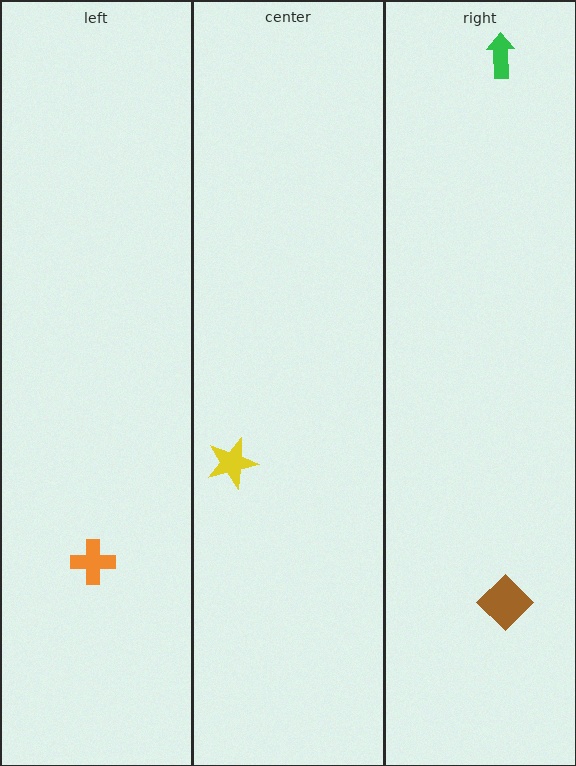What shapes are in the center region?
The yellow star.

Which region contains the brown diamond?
The right region.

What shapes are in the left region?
The orange cross.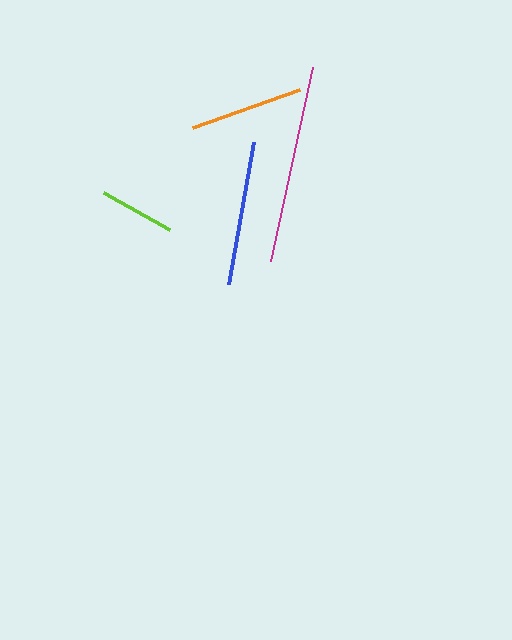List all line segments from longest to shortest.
From longest to shortest: magenta, blue, orange, lime.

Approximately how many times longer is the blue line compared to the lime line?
The blue line is approximately 1.9 times the length of the lime line.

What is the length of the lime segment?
The lime segment is approximately 75 pixels long.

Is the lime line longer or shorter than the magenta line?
The magenta line is longer than the lime line.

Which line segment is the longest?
The magenta line is the longest at approximately 199 pixels.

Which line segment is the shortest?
The lime line is the shortest at approximately 75 pixels.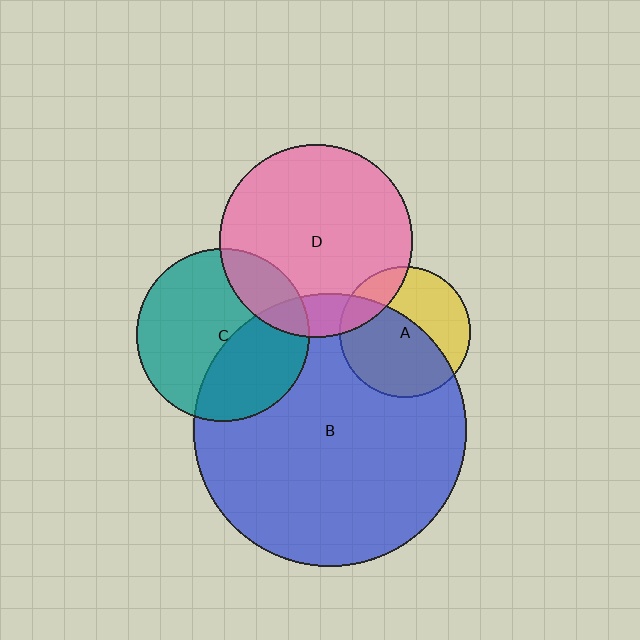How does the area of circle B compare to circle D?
Approximately 2.0 times.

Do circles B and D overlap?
Yes.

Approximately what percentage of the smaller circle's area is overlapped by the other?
Approximately 15%.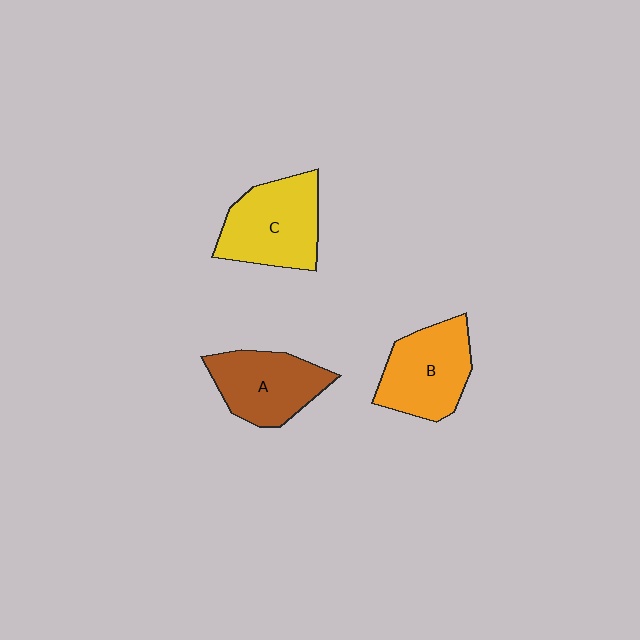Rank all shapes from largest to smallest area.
From largest to smallest: C (yellow), B (orange), A (brown).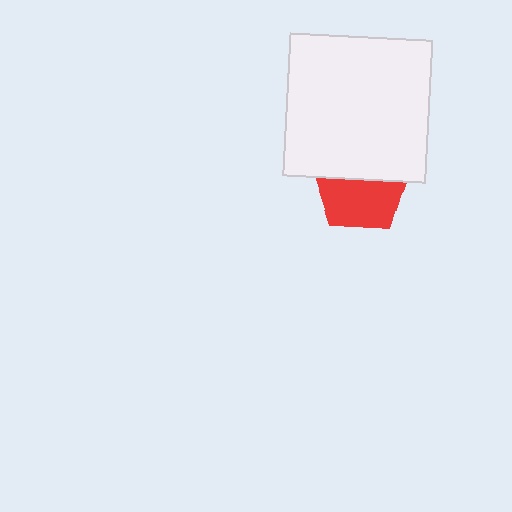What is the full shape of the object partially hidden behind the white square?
The partially hidden object is a red pentagon.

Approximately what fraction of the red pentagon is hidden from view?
Roughly 44% of the red pentagon is hidden behind the white square.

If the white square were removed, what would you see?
You would see the complete red pentagon.